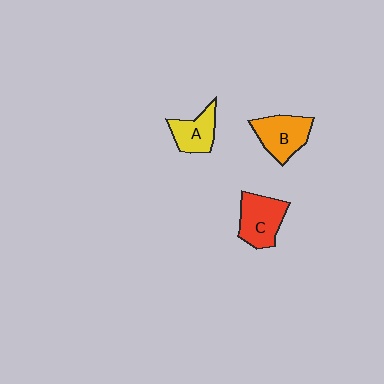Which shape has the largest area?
Shape C (red).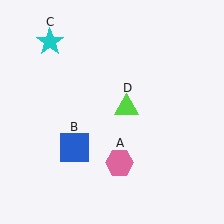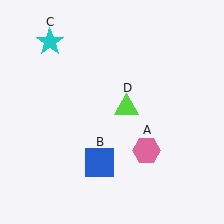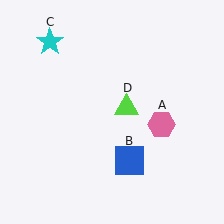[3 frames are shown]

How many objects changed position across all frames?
2 objects changed position: pink hexagon (object A), blue square (object B).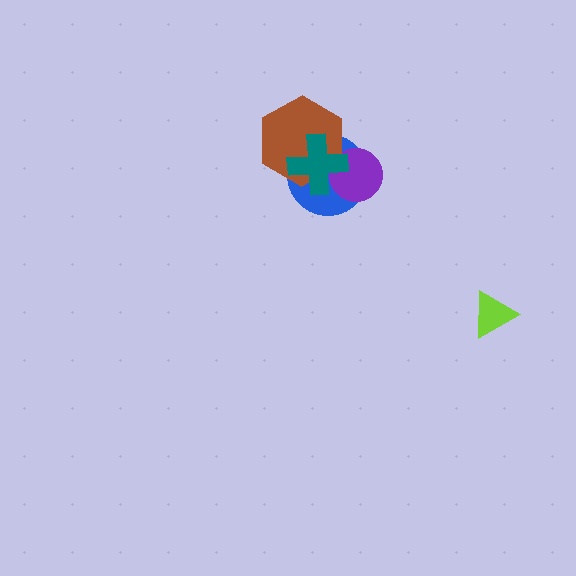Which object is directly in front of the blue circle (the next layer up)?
The purple circle is directly in front of the blue circle.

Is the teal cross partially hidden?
No, no other shape covers it.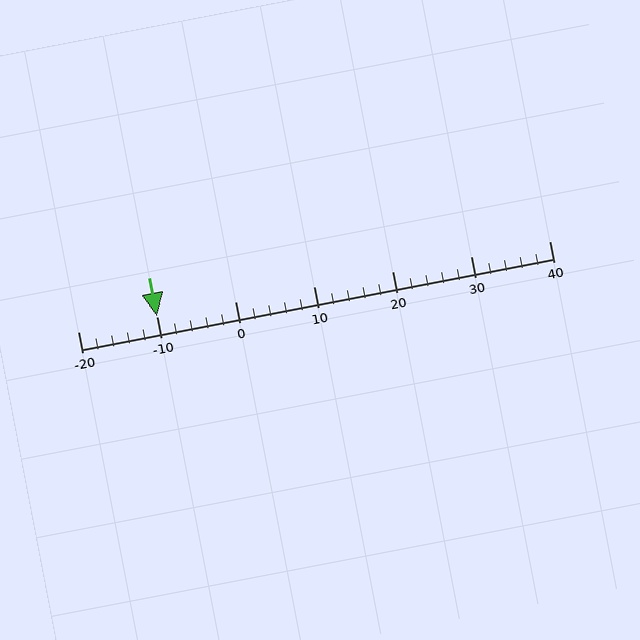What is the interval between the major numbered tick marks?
The major tick marks are spaced 10 units apart.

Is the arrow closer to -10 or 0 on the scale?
The arrow is closer to -10.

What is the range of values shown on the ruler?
The ruler shows values from -20 to 40.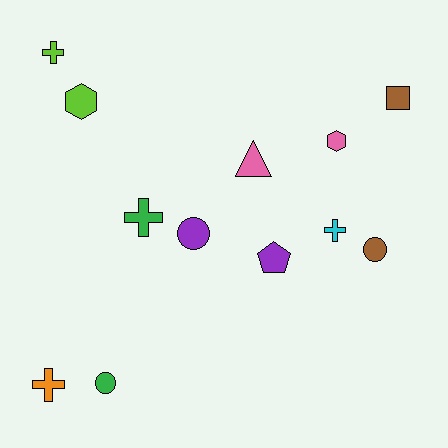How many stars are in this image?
There are no stars.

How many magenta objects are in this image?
There are no magenta objects.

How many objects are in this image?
There are 12 objects.